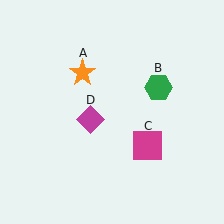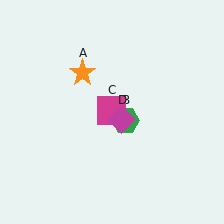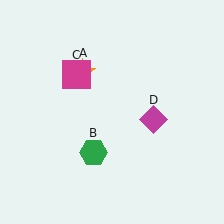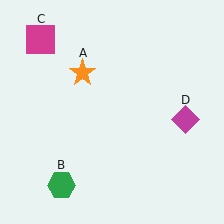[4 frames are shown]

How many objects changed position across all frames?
3 objects changed position: green hexagon (object B), magenta square (object C), magenta diamond (object D).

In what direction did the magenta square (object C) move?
The magenta square (object C) moved up and to the left.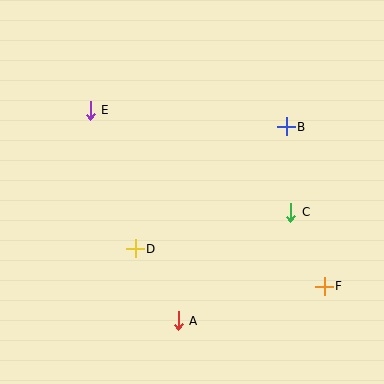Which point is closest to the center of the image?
Point D at (135, 249) is closest to the center.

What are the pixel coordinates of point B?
Point B is at (286, 127).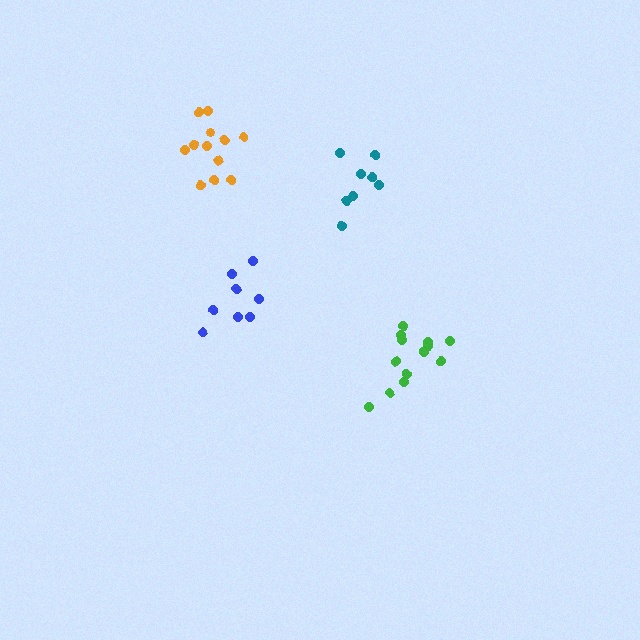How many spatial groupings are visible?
There are 4 spatial groupings.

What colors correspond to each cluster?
The clusters are colored: blue, green, orange, teal.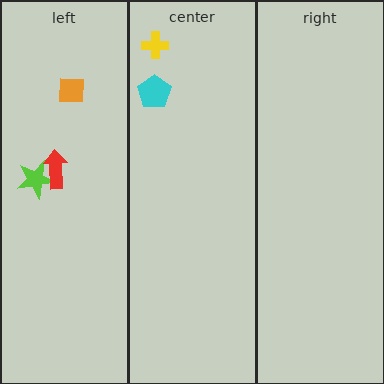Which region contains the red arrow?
The left region.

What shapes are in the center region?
The yellow cross, the cyan pentagon.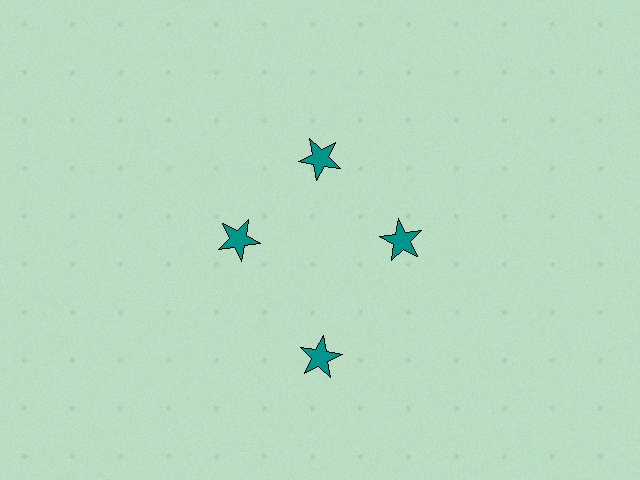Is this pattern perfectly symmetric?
No. The 4 teal stars are arranged in a ring, but one element near the 6 o'clock position is pushed outward from the center, breaking the 4-fold rotational symmetry.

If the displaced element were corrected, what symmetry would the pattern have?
It would have 4-fold rotational symmetry — the pattern would map onto itself every 90 degrees.